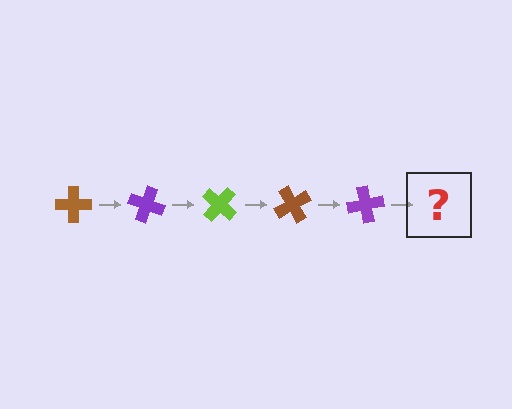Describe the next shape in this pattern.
It should be a lime cross, rotated 100 degrees from the start.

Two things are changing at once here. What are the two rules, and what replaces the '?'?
The two rules are that it rotates 20 degrees each step and the color cycles through brown, purple, and lime. The '?' should be a lime cross, rotated 100 degrees from the start.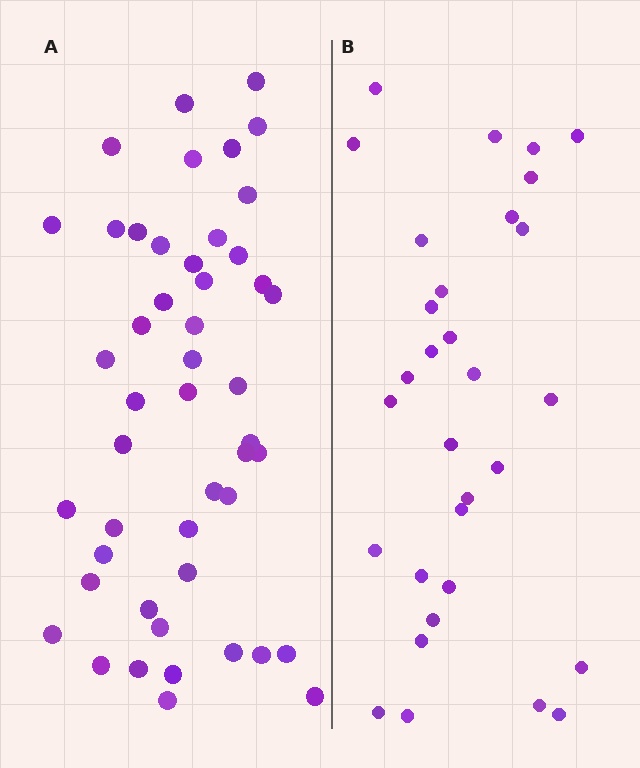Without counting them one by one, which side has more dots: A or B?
Region A (the left region) has more dots.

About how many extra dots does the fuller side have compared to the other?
Region A has approximately 15 more dots than region B.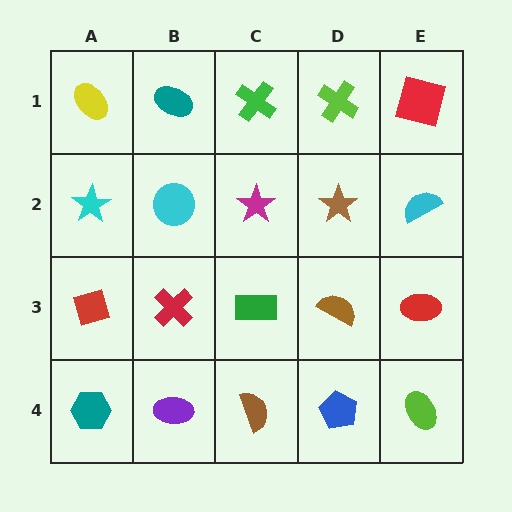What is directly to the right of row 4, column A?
A purple ellipse.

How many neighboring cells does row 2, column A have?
3.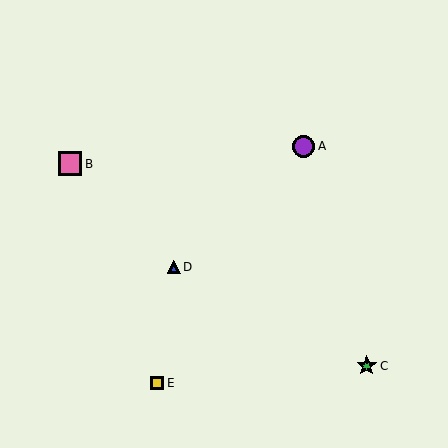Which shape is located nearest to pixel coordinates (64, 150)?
The pink square (labeled B) at (70, 164) is nearest to that location.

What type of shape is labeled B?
Shape B is a pink square.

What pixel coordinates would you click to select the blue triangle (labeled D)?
Click at (174, 267) to select the blue triangle D.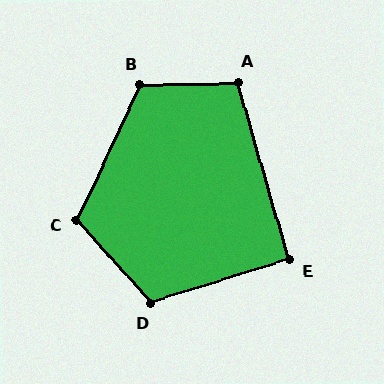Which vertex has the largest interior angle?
B, at approximately 116 degrees.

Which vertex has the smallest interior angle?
E, at approximately 91 degrees.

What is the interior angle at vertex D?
Approximately 114 degrees (obtuse).